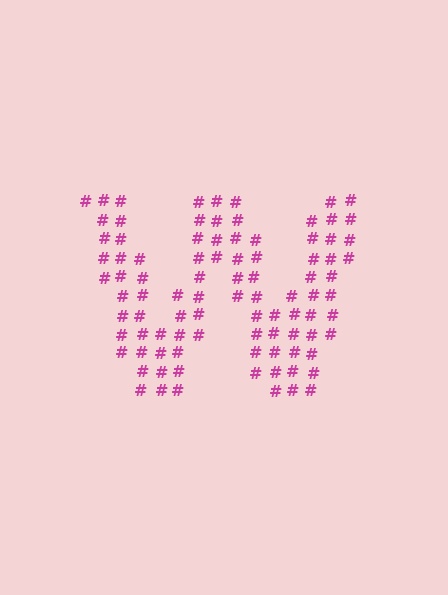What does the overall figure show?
The overall figure shows the letter W.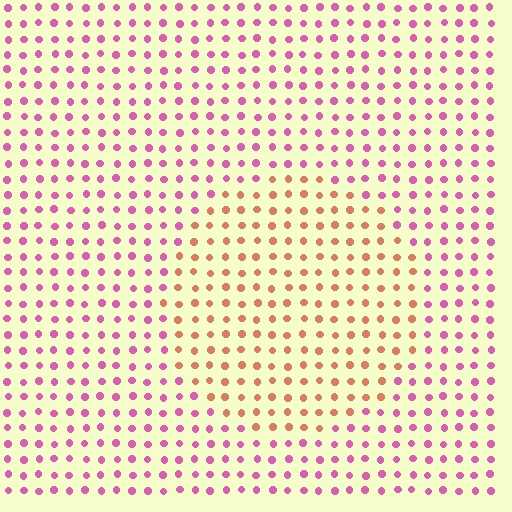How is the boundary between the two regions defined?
The boundary is defined purely by a slight shift in hue (about 56 degrees). Spacing, size, and orientation are identical on both sides.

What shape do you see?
I see a circle.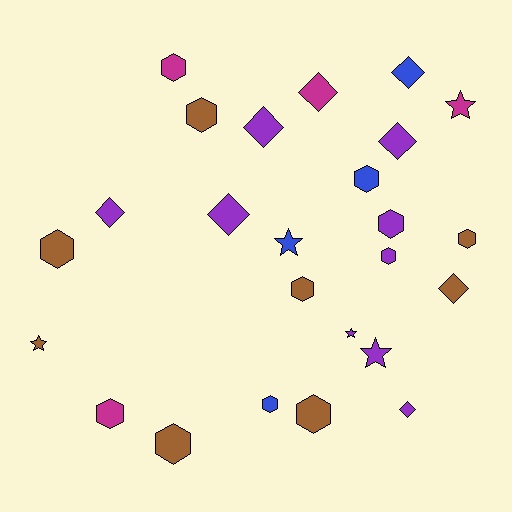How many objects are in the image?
There are 25 objects.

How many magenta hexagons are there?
There are 2 magenta hexagons.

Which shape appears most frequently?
Hexagon, with 12 objects.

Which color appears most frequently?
Purple, with 9 objects.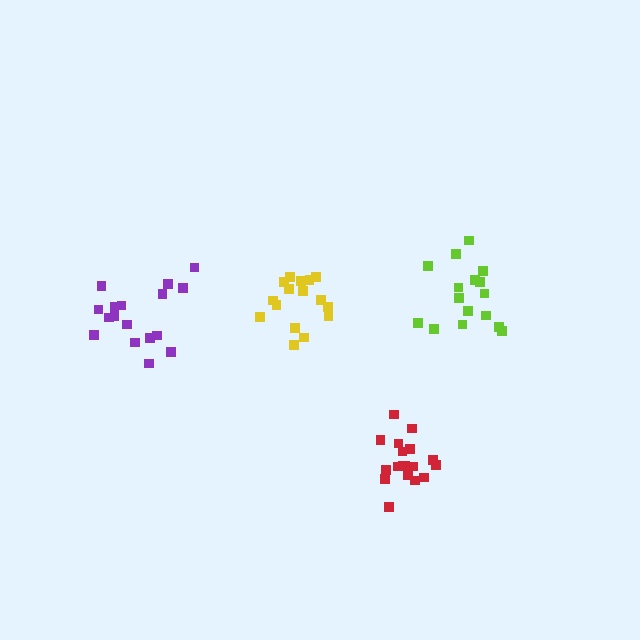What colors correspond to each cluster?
The clusters are colored: red, yellow, lime, purple.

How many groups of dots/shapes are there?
There are 4 groups.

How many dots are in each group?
Group 1: 18 dots, Group 2: 16 dots, Group 3: 16 dots, Group 4: 17 dots (67 total).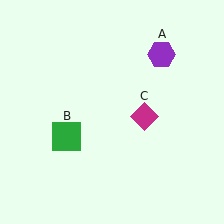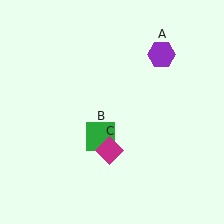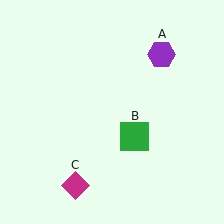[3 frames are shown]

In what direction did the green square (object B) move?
The green square (object B) moved right.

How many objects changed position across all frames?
2 objects changed position: green square (object B), magenta diamond (object C).